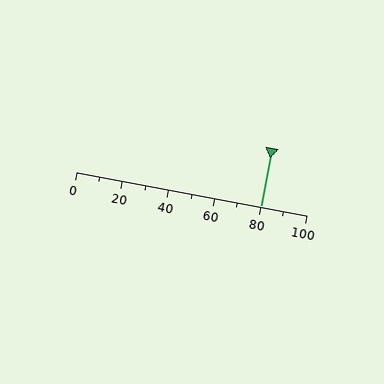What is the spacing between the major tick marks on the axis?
The major ticks are spaced 20 apart.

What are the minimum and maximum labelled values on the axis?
The axis runs from 0 to 100.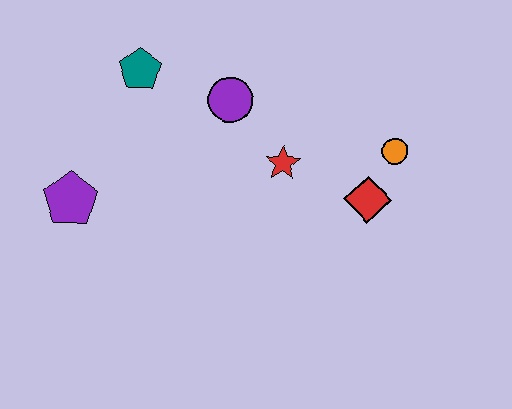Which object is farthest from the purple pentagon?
The orange circle is farthest from the purple pentagon.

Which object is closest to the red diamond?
The orange circle is closest to the red diamond.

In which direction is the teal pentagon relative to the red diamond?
The teal pentagon is to the left of the red diamond.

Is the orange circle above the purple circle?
No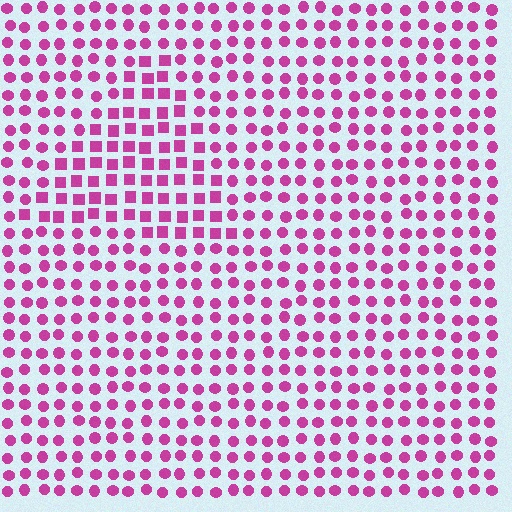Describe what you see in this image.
The image is filled with small magenta elements arranged in a uniform grid. A triangle-shaped region contains squares, while the surrounding area contains circles. The boundary is defined purely by the change in element shape.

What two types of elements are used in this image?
The image uses squares inside the triangle region and circles outside it.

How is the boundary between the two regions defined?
The boundary is defined by a change in element shape: squares inside vs. circles outside. All elements share the same color and spacing.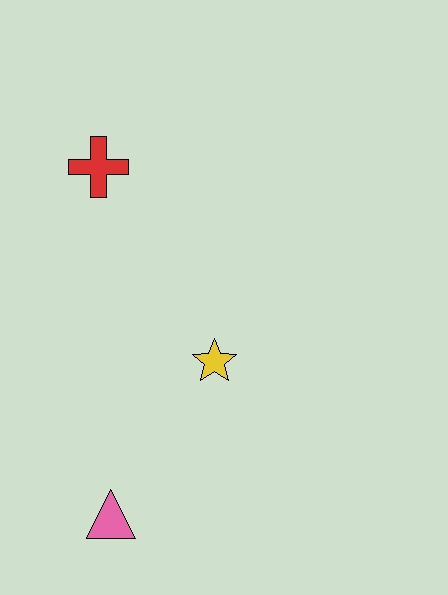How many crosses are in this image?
There is 1 cross.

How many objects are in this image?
There are 3 objects.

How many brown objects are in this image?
There are no brown objects.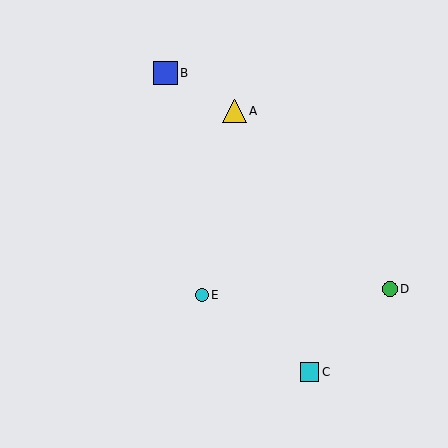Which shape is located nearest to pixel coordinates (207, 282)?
The cyan circle (labeled E) at (202, 295) is nearest to that location.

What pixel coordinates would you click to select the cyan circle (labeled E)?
Click at (202, 295) to select the cyan circle E.